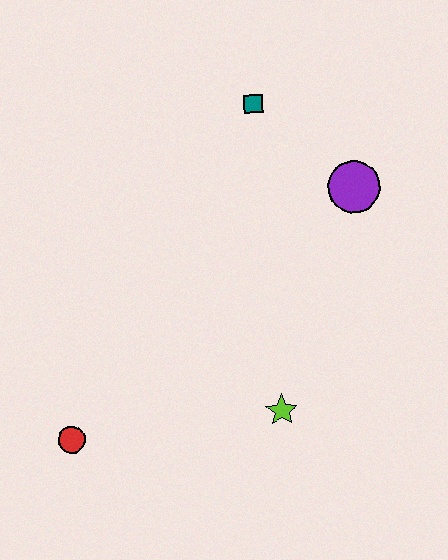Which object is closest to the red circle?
The lime star is closest to the red circle.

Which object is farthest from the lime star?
The teal square is farthest from the lime star.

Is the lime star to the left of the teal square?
No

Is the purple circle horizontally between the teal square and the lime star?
No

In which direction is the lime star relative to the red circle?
The lime star is to the right of the red circle.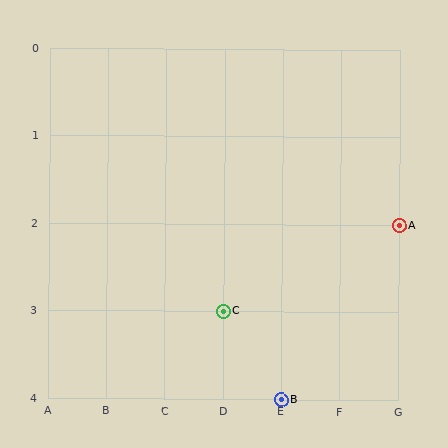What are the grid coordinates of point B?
Point B is at grid coordinates (E, 4).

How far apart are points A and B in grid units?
Points A and B are 2 columns and 2 rows apart (about 2.8 grid units diagonally).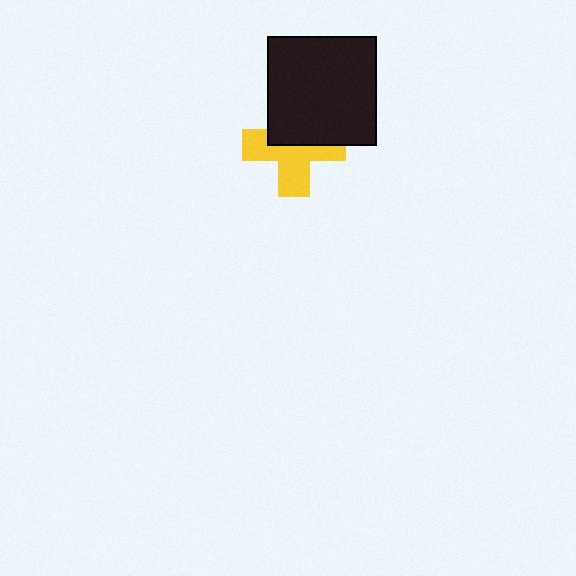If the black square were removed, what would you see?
You would see the complete yellow cross.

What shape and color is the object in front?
The object in front is a black square.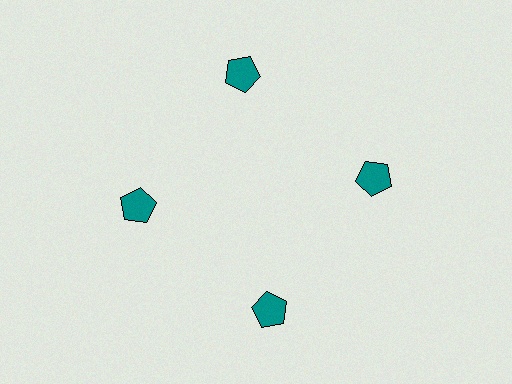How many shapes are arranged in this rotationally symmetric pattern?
There are 4 shapes, arranged in 4 groups of 1.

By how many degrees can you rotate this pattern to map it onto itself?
The pattern maps onto itself every 90 degrees of rotation.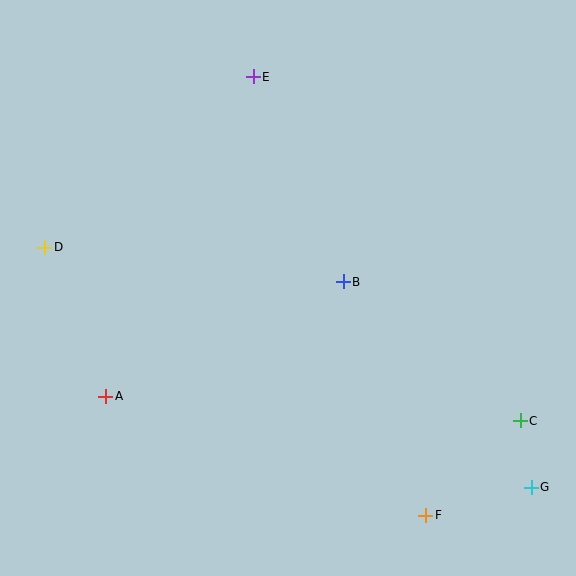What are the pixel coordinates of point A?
Point A is at (106, 396).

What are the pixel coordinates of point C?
Point C is at (520, 421).